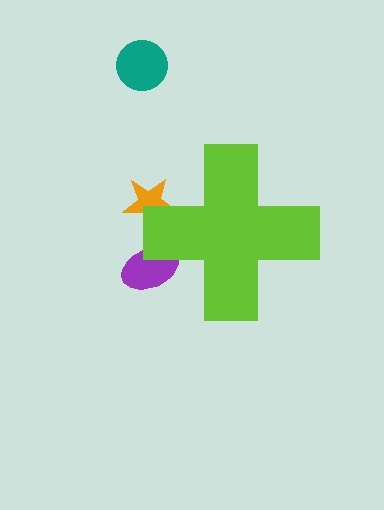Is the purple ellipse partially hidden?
Yes, the purple ellipse is partially hidden behind the lime cross.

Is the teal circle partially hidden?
No, the teal circle is fully visible.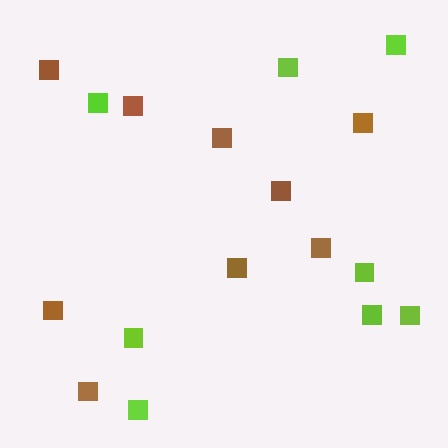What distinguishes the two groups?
There are 2 groups: one group of brown squares (9) and one group of lime squares (8).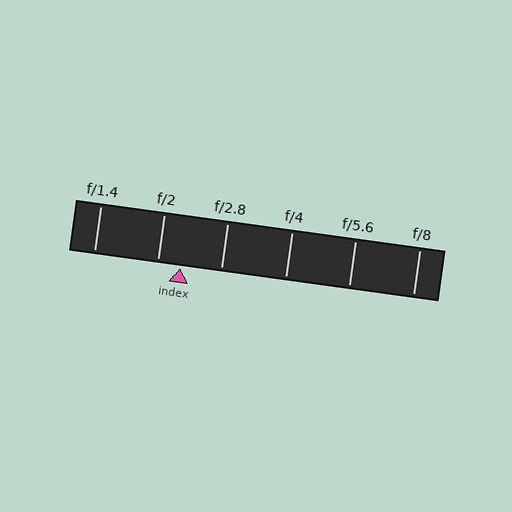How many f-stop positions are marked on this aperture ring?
There are 6 f-stop positions marked.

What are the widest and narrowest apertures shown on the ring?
The widest aperture shown is f/1.4 and the narrowest is f/8.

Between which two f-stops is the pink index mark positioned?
The index mark is between f/2 and f/2.8.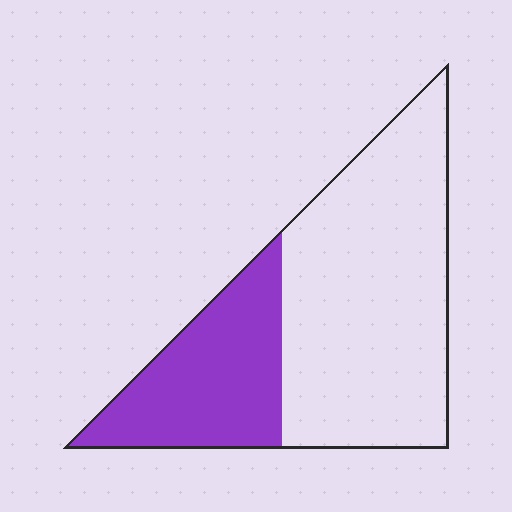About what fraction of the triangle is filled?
About one third (1/3).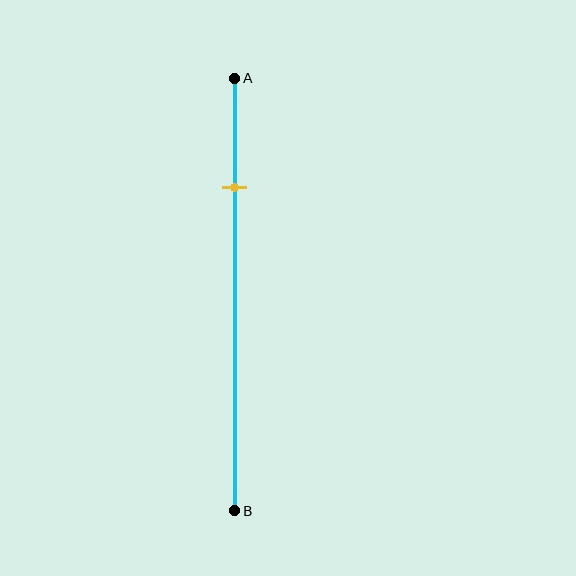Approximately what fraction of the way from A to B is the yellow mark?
The yellow mark is approximately 25% of the way from A to B.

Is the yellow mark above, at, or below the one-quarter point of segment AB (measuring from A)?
The yellow mark is approximately at the one-quarter point of segment AB.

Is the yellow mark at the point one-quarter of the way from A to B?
Yes, the mark is approximately at the one-quarter point.